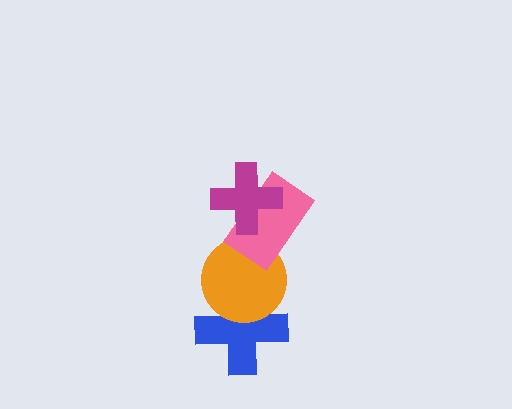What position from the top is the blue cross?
The blue cross is 4th from the top.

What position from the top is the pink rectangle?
The pink rectangle is 2nd from the top.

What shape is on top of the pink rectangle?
The magenta cross is on top of the pink rectangle.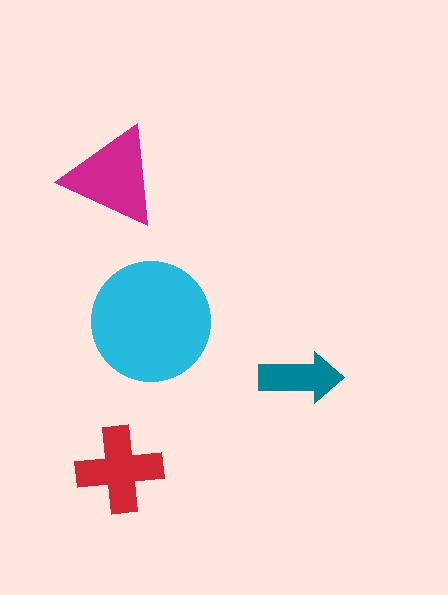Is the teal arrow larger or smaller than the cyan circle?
Smaller.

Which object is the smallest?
The teal arrow.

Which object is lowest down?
The red cross is bottommost.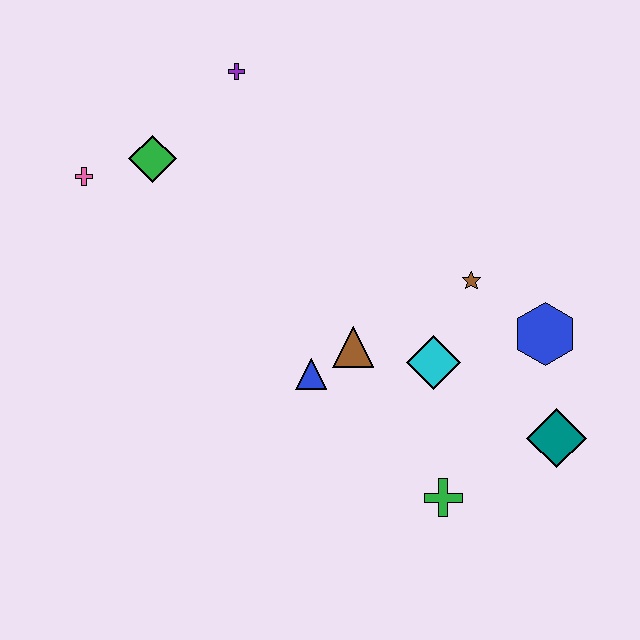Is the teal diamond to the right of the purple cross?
Yes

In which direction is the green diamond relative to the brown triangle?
The green diamond is to the left of the brown triangle.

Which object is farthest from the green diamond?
The teal diamond is farthest from the green diamond.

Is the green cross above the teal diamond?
No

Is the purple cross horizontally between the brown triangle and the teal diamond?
No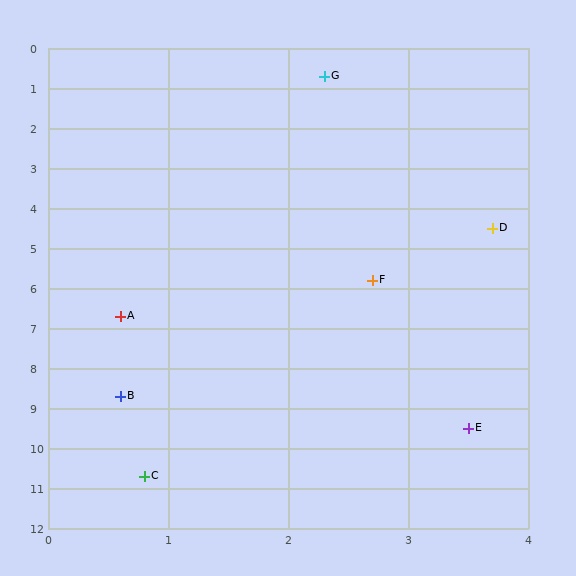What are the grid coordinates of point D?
Point D is at approximately (3.7, 4.5).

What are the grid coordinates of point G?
Point G is at approximately (2.3, 0.7).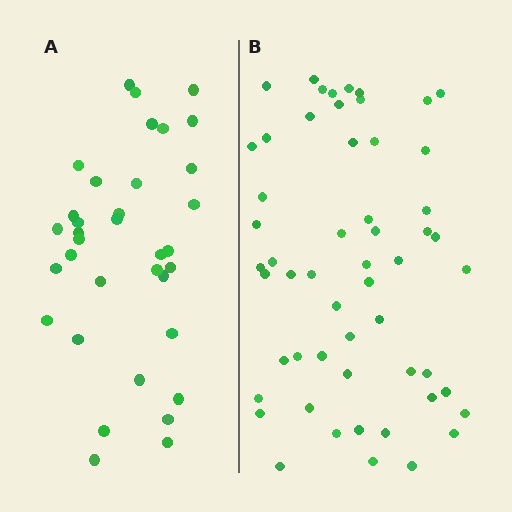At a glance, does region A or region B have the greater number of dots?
Region B (the right region) has more dots.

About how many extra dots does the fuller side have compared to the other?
Region B has approximately 20 more dots than region A.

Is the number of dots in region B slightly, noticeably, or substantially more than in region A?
Region B has substantially more. The ratio is roughly 1.6 to 1.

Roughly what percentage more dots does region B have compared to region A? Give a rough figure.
About 55% more.